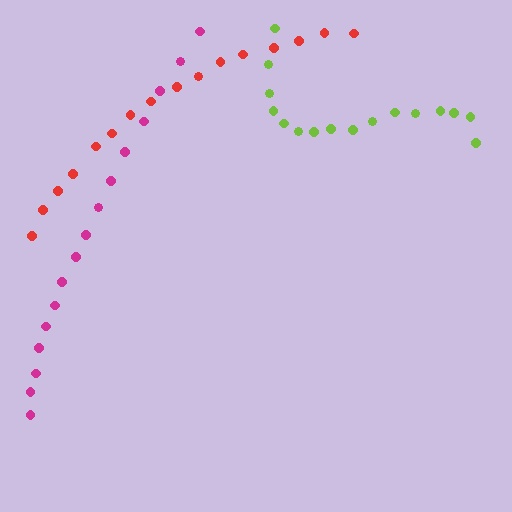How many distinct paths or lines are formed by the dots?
There are 3 distinct paths.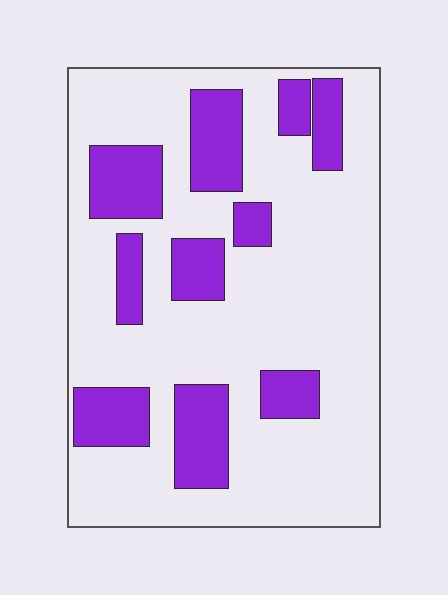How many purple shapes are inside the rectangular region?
10.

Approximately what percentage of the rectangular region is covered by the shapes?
Approximately 25%.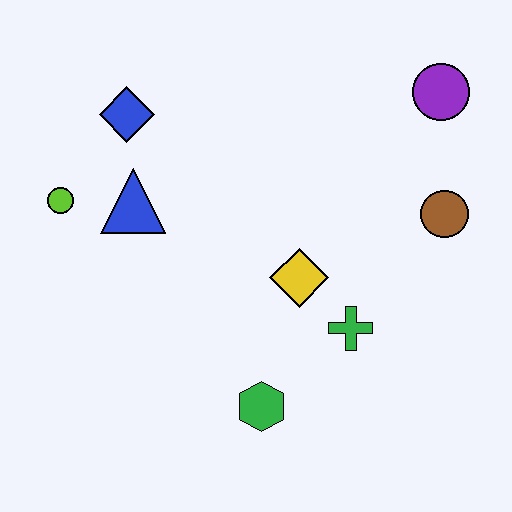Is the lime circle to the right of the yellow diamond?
No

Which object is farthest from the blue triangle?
The purple circle is farthest from the blue triangle.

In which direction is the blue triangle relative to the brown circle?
The blue triangle is to the left of the brown circle.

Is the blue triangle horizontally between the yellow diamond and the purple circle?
No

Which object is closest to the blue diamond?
The blue triangle is closest to the blue diamond.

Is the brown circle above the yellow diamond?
Yes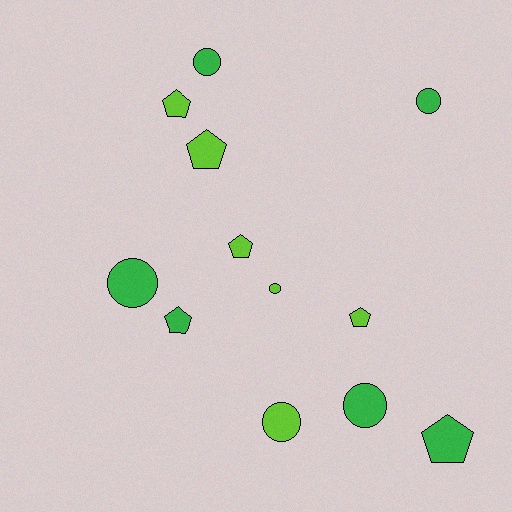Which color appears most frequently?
Green, with 6 objects.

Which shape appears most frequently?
Circle, with 6 objects.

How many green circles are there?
There are 4 green circles.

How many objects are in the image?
There are 12 objects.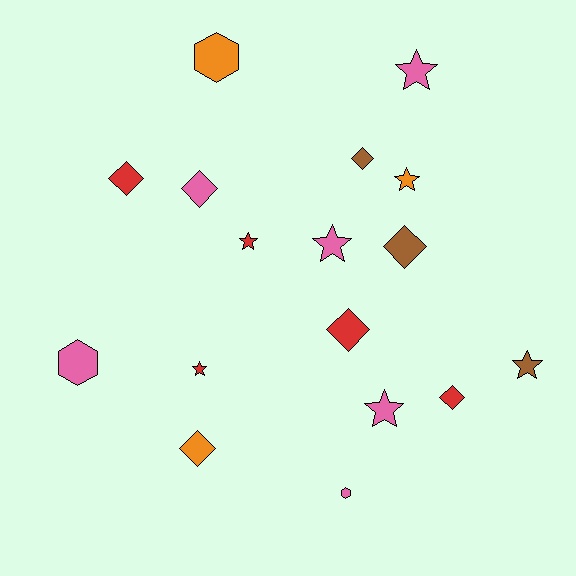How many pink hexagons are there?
There are 2 pink hexagons.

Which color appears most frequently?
Pink, with 6 objects.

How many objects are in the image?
There are 17 objects.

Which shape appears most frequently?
Diamond, with 7 objects.